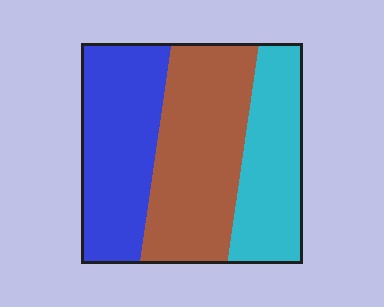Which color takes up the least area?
Cyan, at roughly 25%.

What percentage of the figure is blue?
Blue takes up about one third (1/3) of the figure.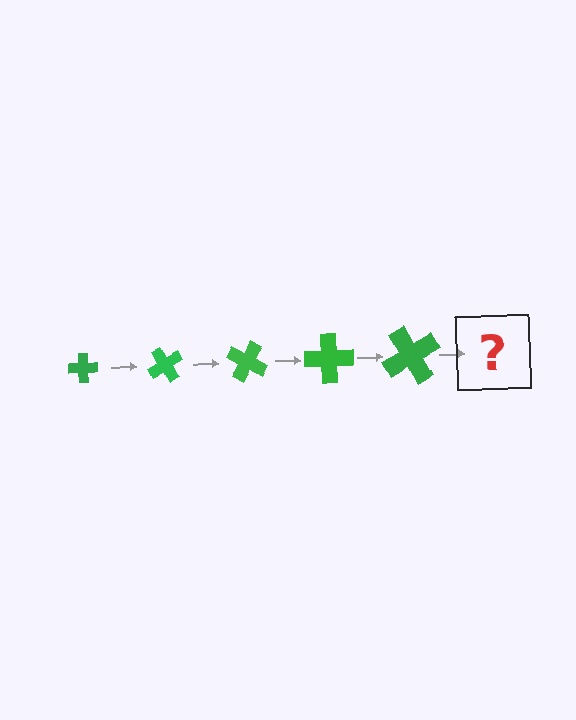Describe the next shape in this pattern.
It should be a cross, larger than the previous one and rotated 300 degrees from the start.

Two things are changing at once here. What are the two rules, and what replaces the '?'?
The two rules are that the cross grows larger each step and it rotates 60 degrees each step. The '?' should be a cross, larger than the previous one and rotated 300 degrees from the start.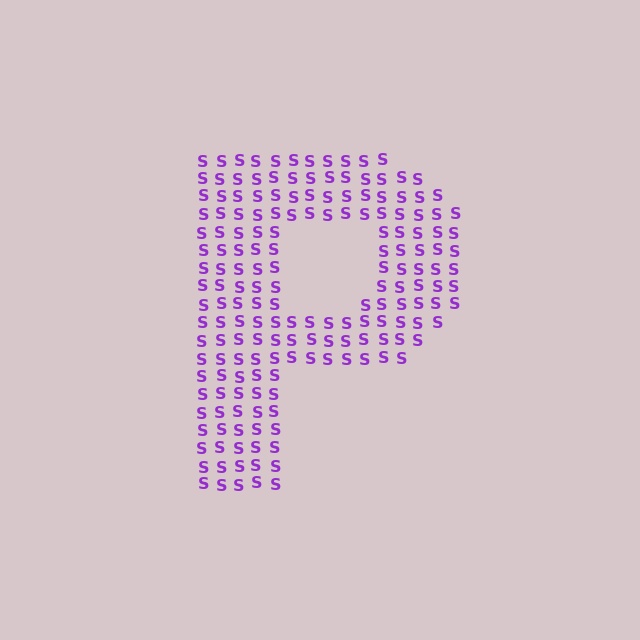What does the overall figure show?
The overall figure shows the letter P.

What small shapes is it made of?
It is made of small letter S's.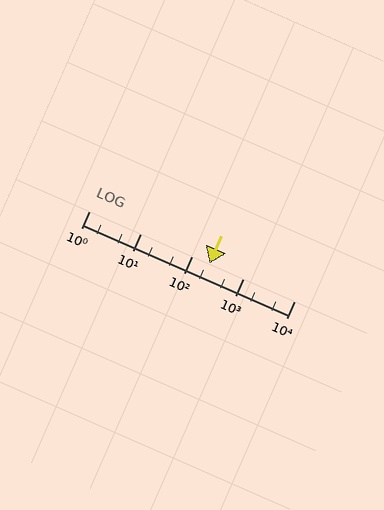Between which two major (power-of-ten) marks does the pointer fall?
The pointer is between 100 and 1000.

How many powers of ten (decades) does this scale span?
The scale spans 4 decades, from 1 to 10000.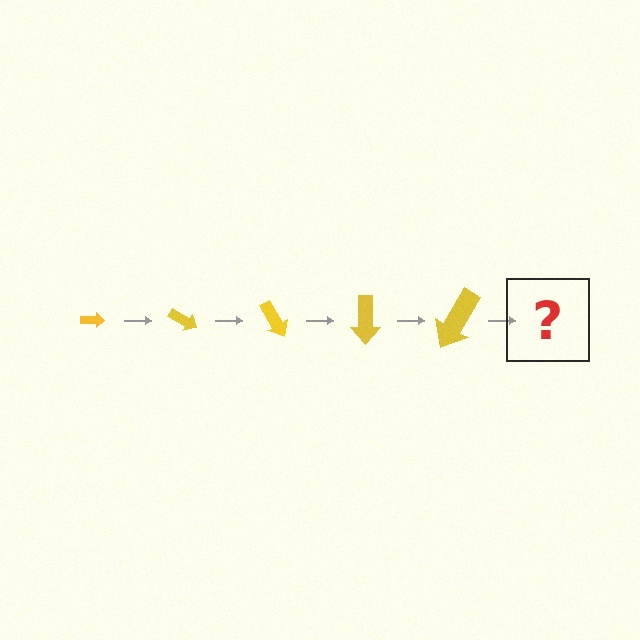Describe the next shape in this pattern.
It should be an arrow, larger than the previous one and rotated 150 degrees from the start.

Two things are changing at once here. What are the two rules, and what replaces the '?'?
The two rules are that the arrow grows larger each step and it rotates 30 degrees each step. The '?' should be an arrow, larger than the previous one and rotated 150 degrees from the start.